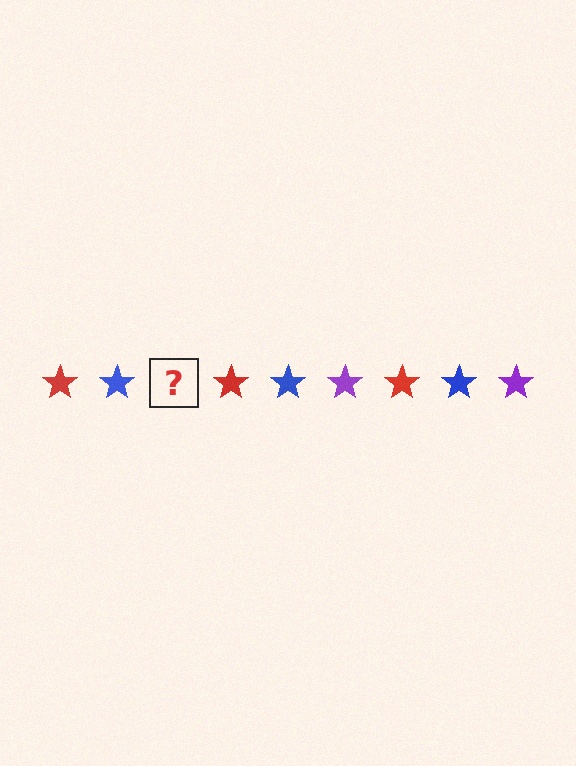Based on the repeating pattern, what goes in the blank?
The blank should be a purple star.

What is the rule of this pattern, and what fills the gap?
The rule is that the pattern cycles through red, blue, purple stars. The gap should be filled with a purple star.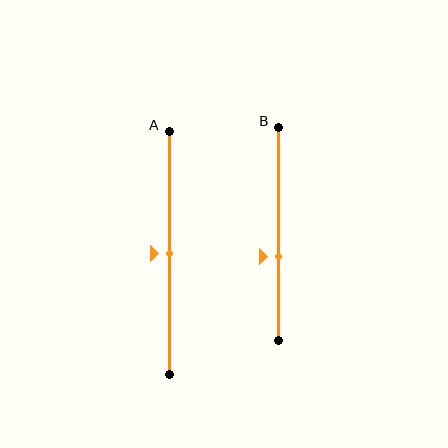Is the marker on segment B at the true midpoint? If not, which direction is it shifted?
No, the marker on segment B is shifted downward by about 10% of the segment length.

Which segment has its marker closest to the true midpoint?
Segment A has its marker closest to the true midpoint.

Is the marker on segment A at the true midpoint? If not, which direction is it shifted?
Yes, the marker on segment A is at the true midpoint.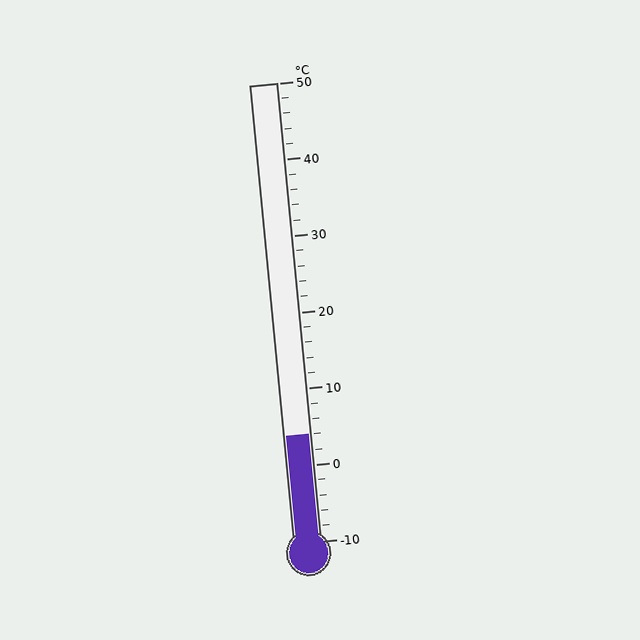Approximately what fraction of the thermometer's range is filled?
The thermometer is filled to approximately 25% of its range.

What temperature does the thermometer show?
The thermometer shows approximately 4°C.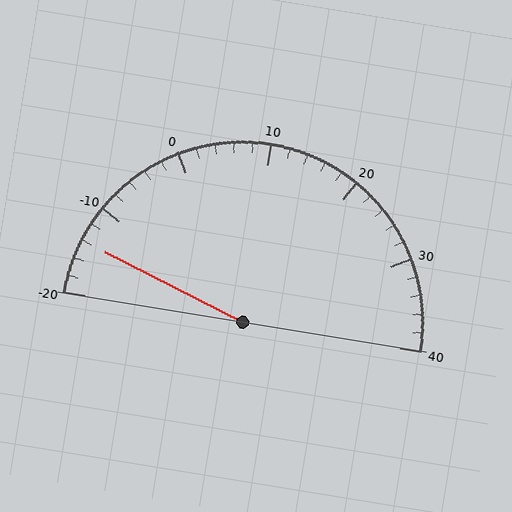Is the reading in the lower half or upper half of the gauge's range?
The reading is in the lower half of the range (-20 to 40).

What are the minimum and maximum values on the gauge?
The gauge ranges from -20 to 40.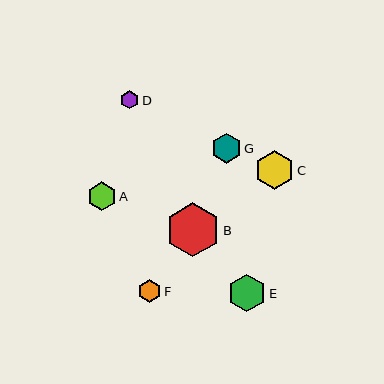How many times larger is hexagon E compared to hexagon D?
Hexagon E is approximately 2.1 times the size of hexagon D.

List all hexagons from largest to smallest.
From largest to smallest: B, C, E, G, A, F, D.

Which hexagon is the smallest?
Hexagon D is the smallest with a size of approximately 18 pixels.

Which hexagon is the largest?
Hexagon B is the largest with a size of approximately 54 pixels.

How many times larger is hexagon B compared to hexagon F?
Hexagon B is approximately 2.4 times the size of hexagon F.